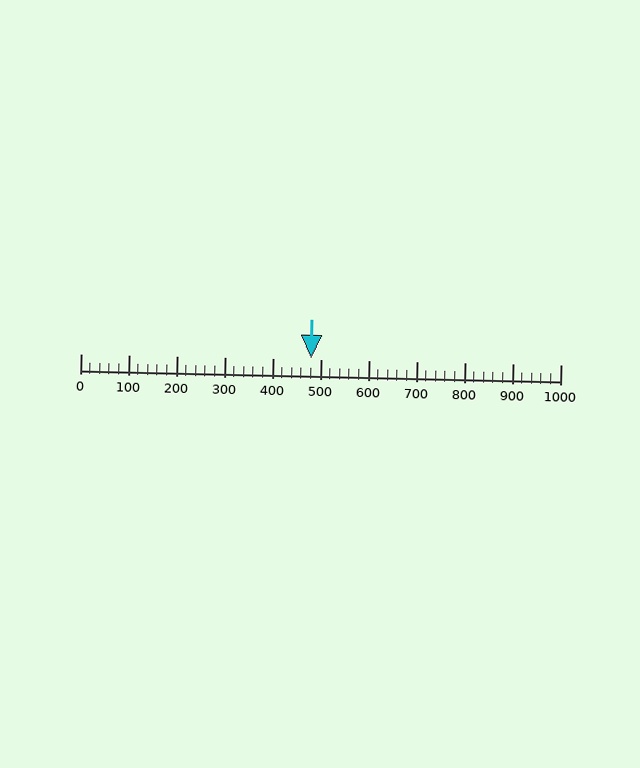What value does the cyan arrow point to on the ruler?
The cyan arrow points to approximately 480.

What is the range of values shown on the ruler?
The ruler shows values from 0 to 1000.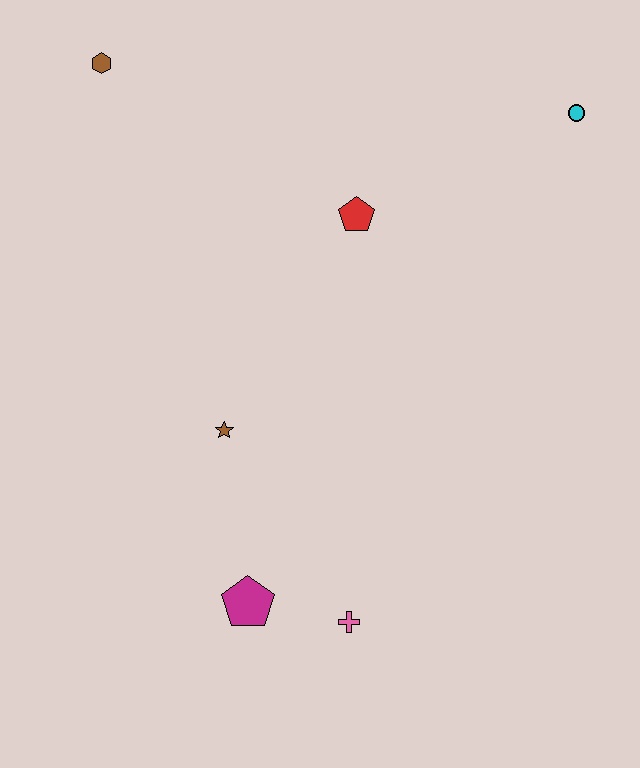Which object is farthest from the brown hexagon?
The pink cross is farthest from the brown hexagon.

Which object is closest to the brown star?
The magenta pentagon is closest to the brown star.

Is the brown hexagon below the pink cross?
No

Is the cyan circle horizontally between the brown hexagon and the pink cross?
No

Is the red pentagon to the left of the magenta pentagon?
No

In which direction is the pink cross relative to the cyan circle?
The pink cross is below the cyan circle.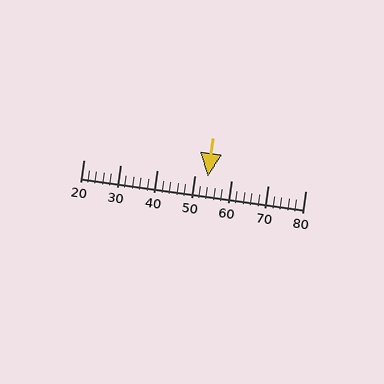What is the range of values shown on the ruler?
The ruler shows values from 20 to 80.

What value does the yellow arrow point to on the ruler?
The yellow arrow points to approximately 54.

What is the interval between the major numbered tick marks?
The major tick marks are spaced 10 units apart.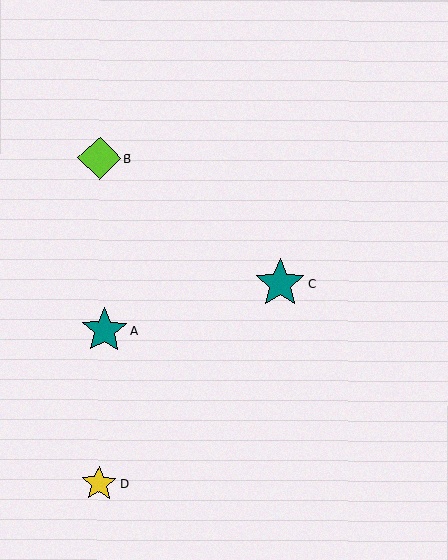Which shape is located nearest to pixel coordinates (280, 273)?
The teal star (labeled C) at (280, 284) is nearest to that location.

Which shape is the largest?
The teal star (labeled C) is the largest.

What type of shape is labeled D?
Shape D is a yellow star.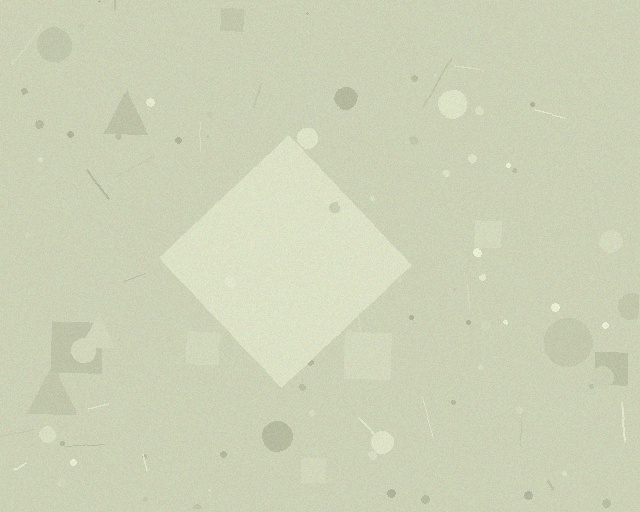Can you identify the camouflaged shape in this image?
The camouflaged shape is a diamond.